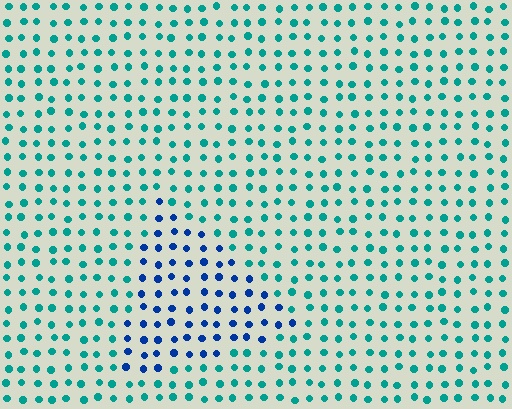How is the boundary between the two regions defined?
The boundary is defined purely by a slight shift in hue (about 46 degrees). Spacing, size, and orientation are identical on both sides.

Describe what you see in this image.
The image is filled with small teal elements in a uniform arrangement. A triangle-shaped region is visible where the elements are tinted to a slightly different hue, forming a subtle color boundary.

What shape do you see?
I see a triangle.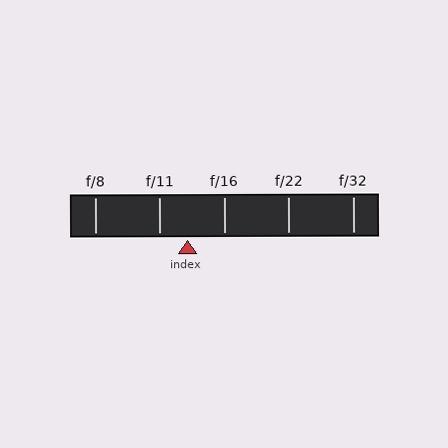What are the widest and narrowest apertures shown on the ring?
The widest aperture shown is f/8 and the narrowest is f/32.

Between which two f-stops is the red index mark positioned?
The index mark is between f/11 and f/16.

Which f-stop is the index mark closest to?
The index mark is closest to f/11.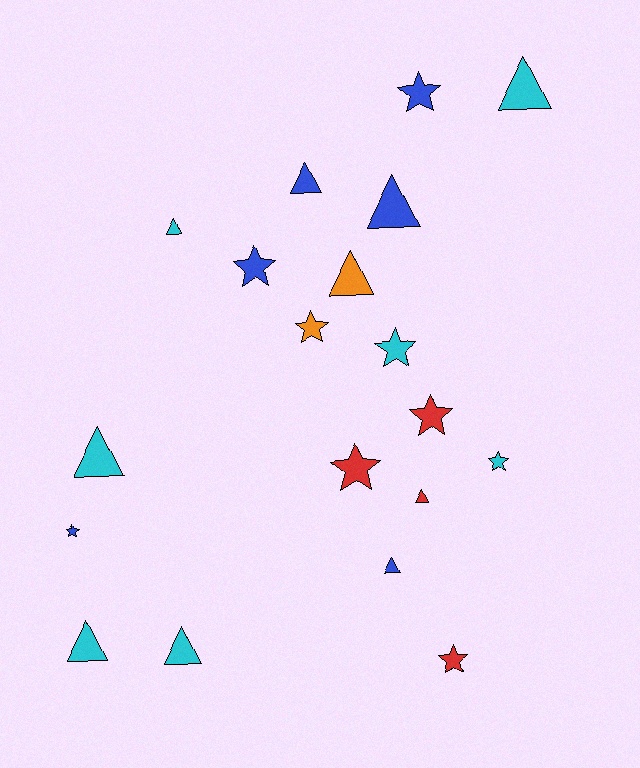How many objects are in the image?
There are 19 objects.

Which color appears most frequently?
Cyan, with 7 objects.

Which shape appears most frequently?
Triangle, with 10 objects.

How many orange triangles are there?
There is 1 orange triangle.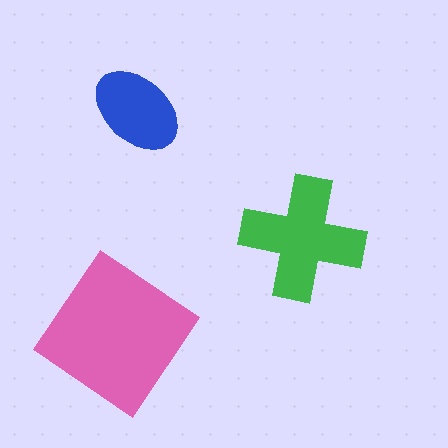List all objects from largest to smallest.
The pink diamond, the green cross, the blue ellipse.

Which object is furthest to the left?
The pink diamond is leftmost.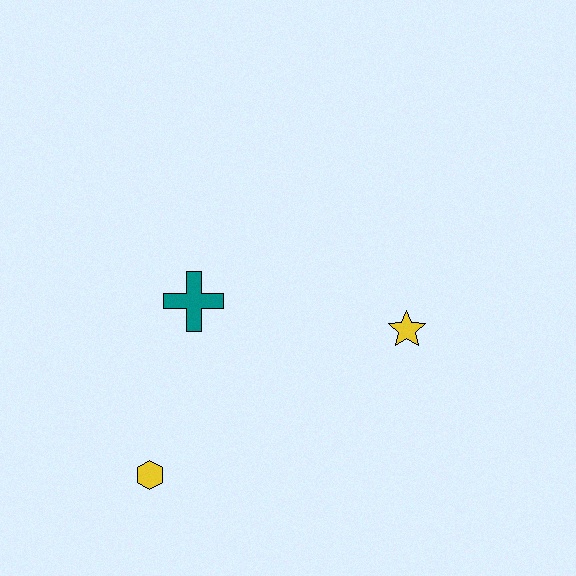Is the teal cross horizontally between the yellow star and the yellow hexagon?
Yes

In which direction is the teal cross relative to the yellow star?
The teal cross is to the left of the yellow star.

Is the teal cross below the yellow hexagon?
No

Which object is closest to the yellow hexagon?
The teal cross is closest to the yellow hexagon.